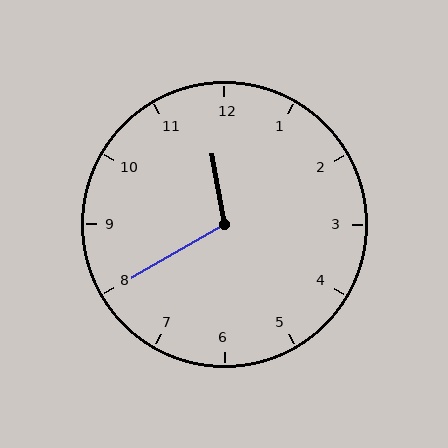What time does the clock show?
11:40.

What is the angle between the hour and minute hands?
Approximately 110 degrees.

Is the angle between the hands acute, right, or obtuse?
It is obtuse.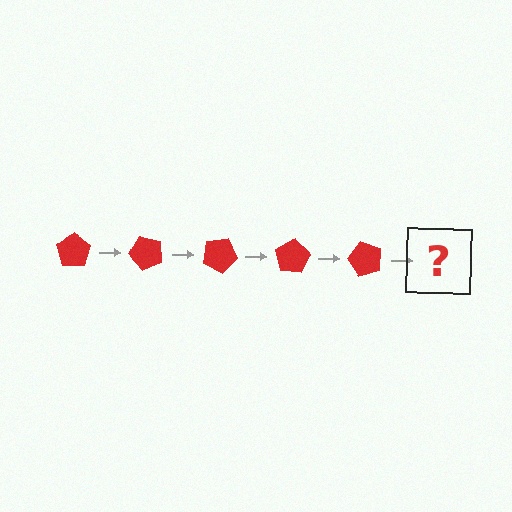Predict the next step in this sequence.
The next step is a red pentagon rotated 250 degrees.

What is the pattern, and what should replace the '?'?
The pattern is that the pentagon rotates 50 degrees each step. The '?' should be a red pentagon rotated 250 degrees.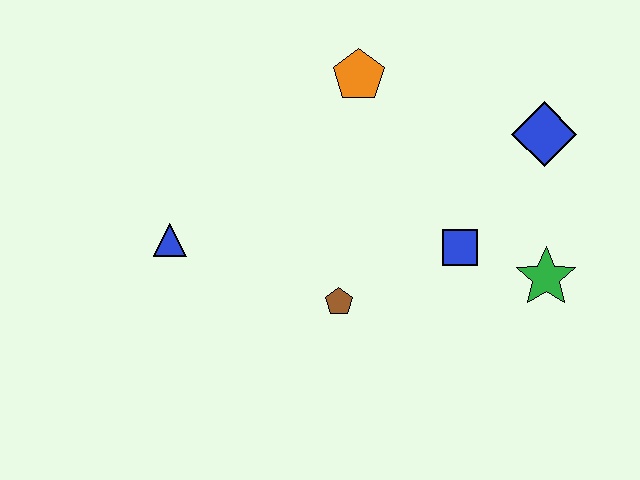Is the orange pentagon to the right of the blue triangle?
Yes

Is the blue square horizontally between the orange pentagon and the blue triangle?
No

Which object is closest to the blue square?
The green star is closest to the blue square.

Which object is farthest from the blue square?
The blue triangle is farthest from the blue square.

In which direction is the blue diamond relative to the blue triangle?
The blue diamond is to the right of the blue triangle.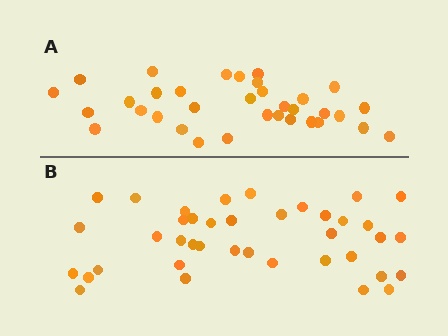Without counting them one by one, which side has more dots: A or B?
Region B (the bottom region) has more dots.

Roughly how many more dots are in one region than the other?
Region B has about 5 more dots than region A.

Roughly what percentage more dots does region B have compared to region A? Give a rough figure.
About 15% more.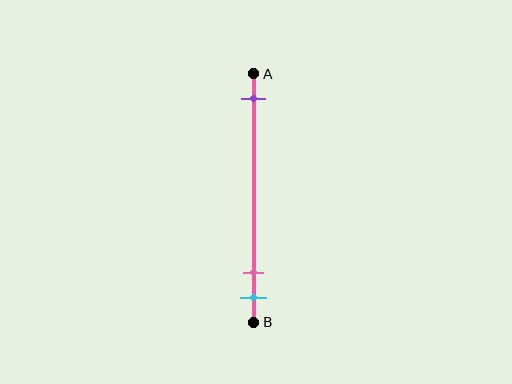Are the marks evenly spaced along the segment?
No, the marks are not evenly spaced.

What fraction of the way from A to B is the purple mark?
The purple mark is approximately 10% (0.1) of the way from A to B.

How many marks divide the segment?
There are 3 marks dividing the segment.